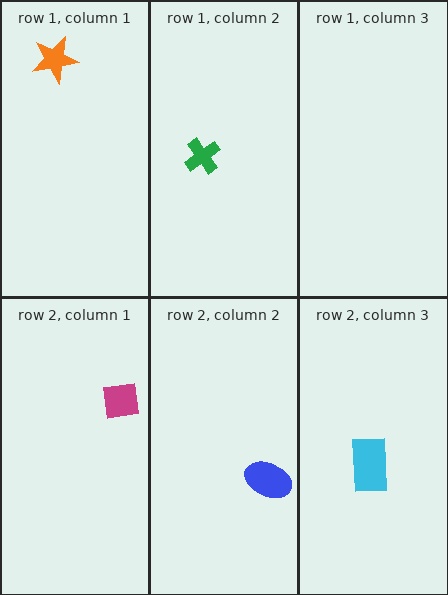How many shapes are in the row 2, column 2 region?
1.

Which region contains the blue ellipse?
The row 2, column 2 region.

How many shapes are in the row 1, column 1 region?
1.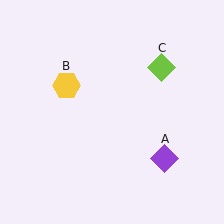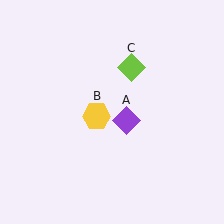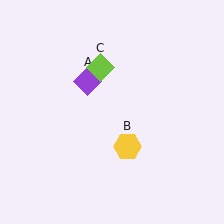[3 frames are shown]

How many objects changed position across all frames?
3 objects changed position: purple diamond (object A), yellow hexagon (object B), lime diamond (object C).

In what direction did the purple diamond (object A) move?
The purple diamond (object A) moved up and to the left.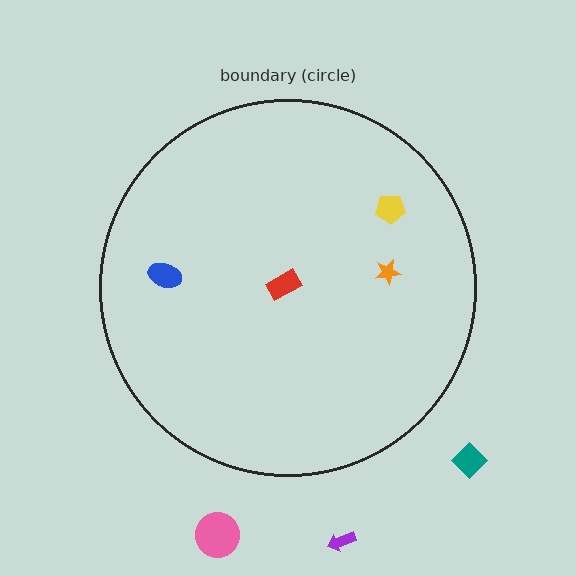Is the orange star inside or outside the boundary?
Inside.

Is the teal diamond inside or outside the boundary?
Outside.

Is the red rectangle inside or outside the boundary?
Inside.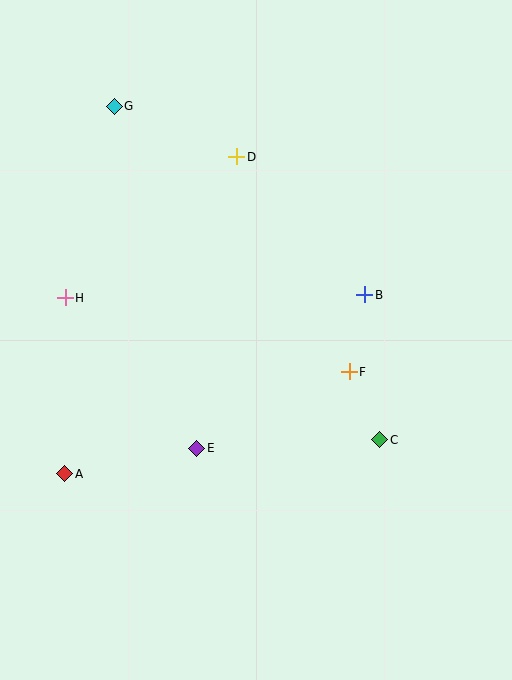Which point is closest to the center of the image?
Point F at (349, 372) is closest to the center.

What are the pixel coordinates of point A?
Point A is at (65, 474).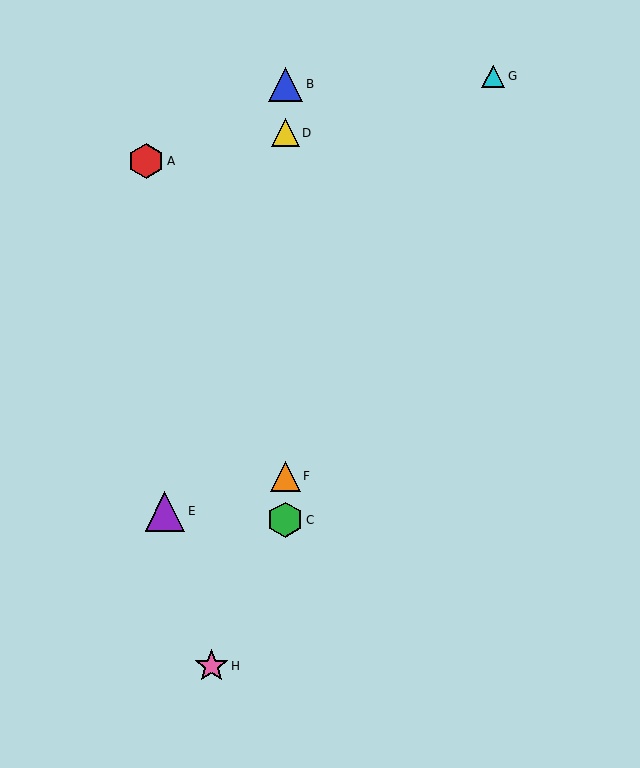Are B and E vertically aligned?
No, B is at x≈285 and E is at x≈165.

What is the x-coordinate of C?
Object C is at x≈285.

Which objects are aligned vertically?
Objects B, C, D, F are aligned vertically.